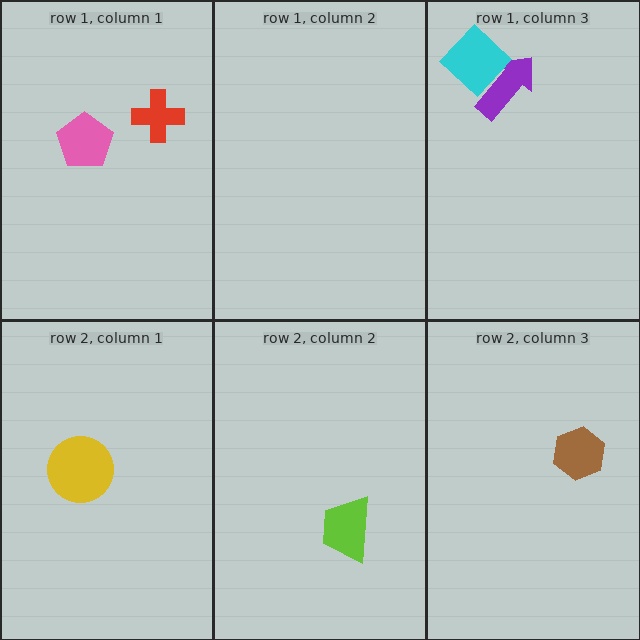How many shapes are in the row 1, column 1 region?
2.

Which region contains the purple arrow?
The row 1, column 3 region.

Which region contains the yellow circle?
The row 2, column 1 region.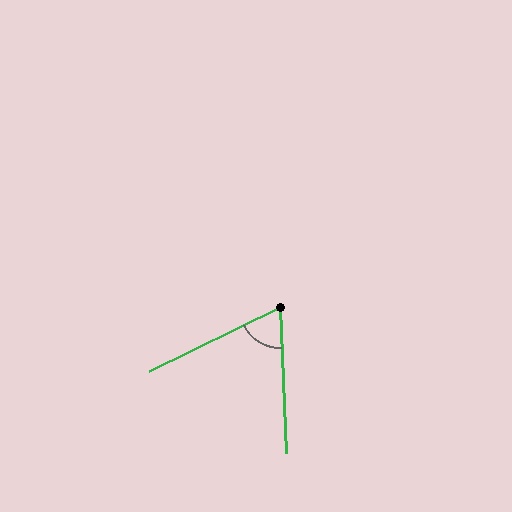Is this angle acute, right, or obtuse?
It is acute.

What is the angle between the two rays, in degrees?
Approximately 67 degrees.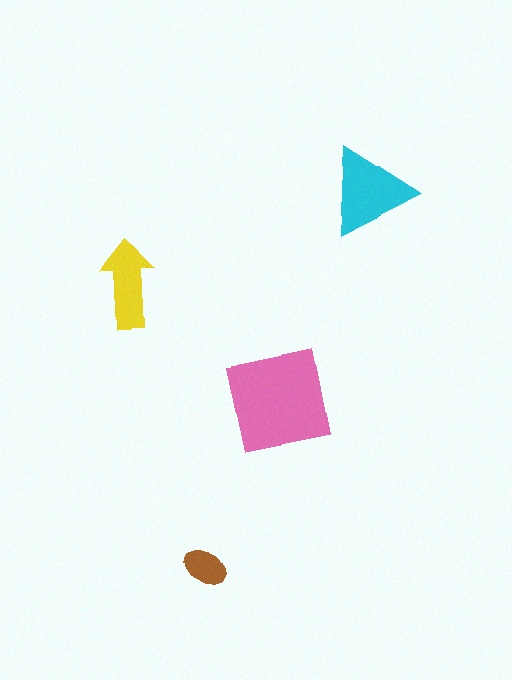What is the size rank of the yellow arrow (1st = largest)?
3rd.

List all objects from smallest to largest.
The brown ellipse, the yellow arrow, the cyan triangle, the pink square.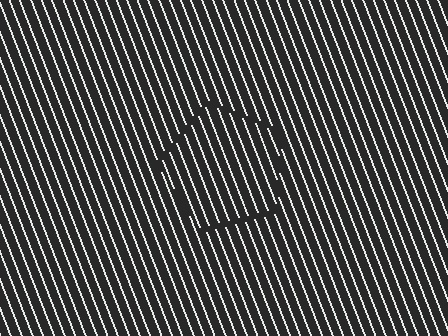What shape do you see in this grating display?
An illusory pentagon. The interior of the shape contains the same grating, shifted by half a period — the contour is defined by the phase discontinuity where line-ends from the inner and outer gratings abut.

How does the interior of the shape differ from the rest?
The interior of the shape contains the same grating, shifted by half a period — the contour is defined by the phase discontinuity where line-ends from the inner and outer gratings abut.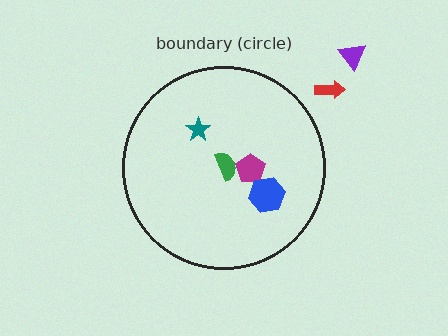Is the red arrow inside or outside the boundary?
Outside.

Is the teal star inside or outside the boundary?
Inside.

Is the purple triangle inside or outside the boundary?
Outside.